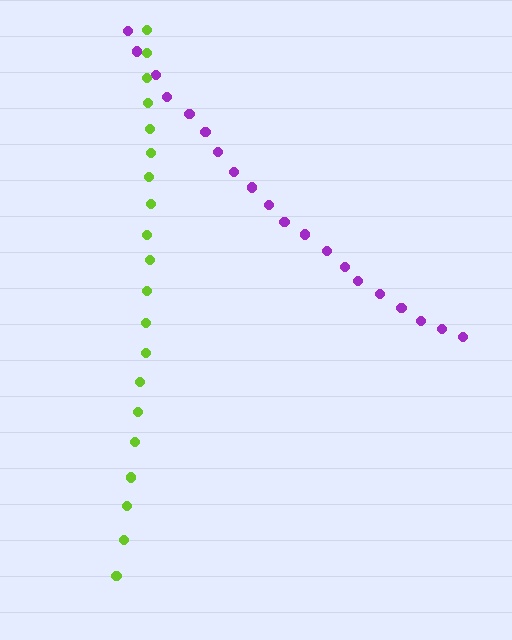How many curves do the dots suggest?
There are 2 distinct paths.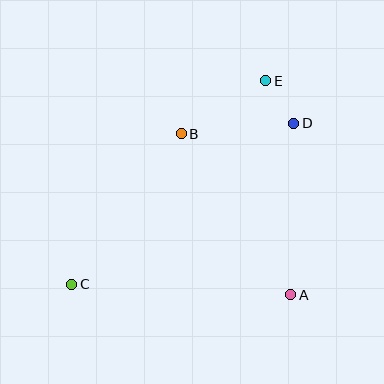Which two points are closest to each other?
Points D and E are closest to each other.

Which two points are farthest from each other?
Points C and E are farthest from each other.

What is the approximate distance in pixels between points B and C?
The distance between B and C is approximately 187 pixels.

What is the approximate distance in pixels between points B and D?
The distance between B and D is approximately 113 pixels.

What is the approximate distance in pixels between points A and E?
The distance between A and E is approximately 215 pixels.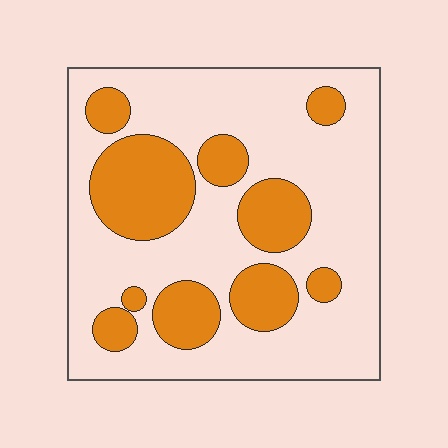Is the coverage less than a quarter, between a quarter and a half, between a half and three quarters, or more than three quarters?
Between a quarter and a half.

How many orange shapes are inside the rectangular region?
10.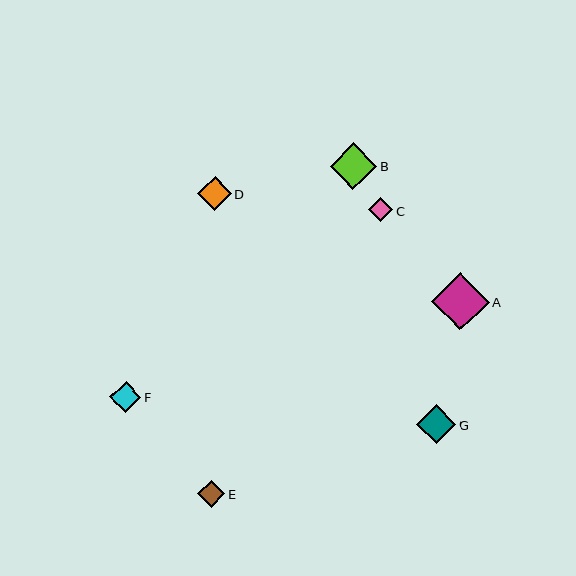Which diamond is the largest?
Diamond A is the largest with a size of approximately 57 pixels.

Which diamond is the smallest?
Diamond C is the smallest with a size of approximately 24 pixels.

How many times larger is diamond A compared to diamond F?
Diamond A is approximately 1.8 times the size of diamond F.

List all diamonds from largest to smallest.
From largest to smallest: A, B, G, D, F, E, C.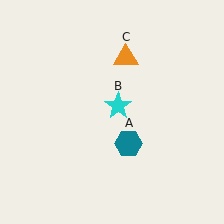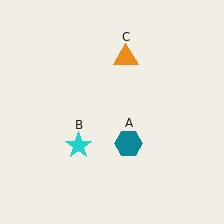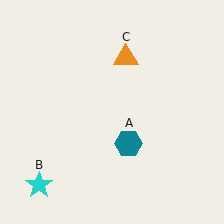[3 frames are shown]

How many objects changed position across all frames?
1 object changed position: cyan star (object B).